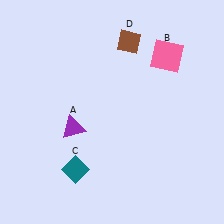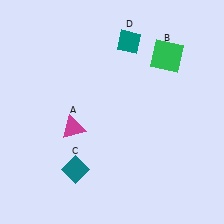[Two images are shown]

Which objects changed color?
A changed from purple to magenta. B changed from pink to green. D changed from brown to teal.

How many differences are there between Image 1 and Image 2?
There are 3 differences between the two images.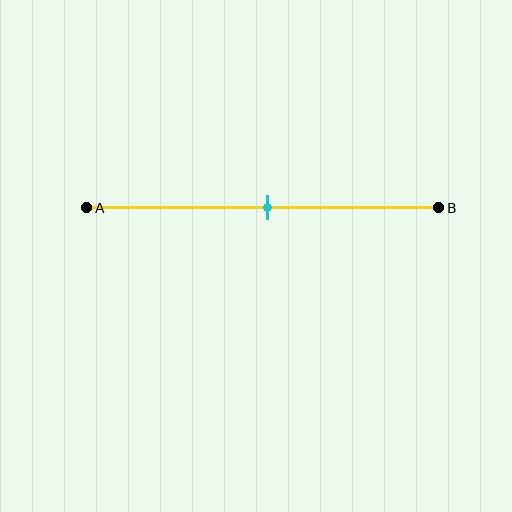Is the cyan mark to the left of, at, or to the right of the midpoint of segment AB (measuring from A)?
The cyan mark is approximately at the midpoint of segment AB.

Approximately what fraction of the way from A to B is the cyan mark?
The cyan mark is approximately 50% of the way from A to B.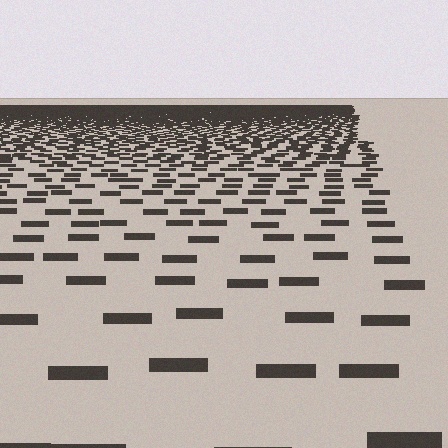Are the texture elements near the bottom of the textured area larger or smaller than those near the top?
Larger. Near the bottom, elements are closer to the viewer and appear at a bigger on-screen size.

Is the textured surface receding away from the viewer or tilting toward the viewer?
The surface is receding away from the viewer. Texture elements get smaller and denser toward the top.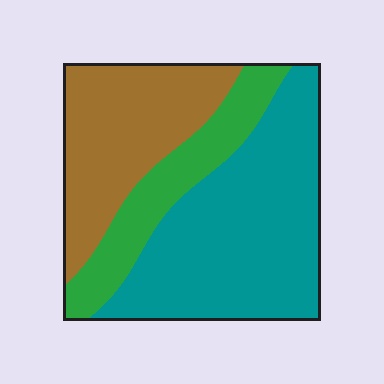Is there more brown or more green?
Brown.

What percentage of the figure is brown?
Brown covers 31% of the figure.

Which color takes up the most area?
Teal, at roughly 50%.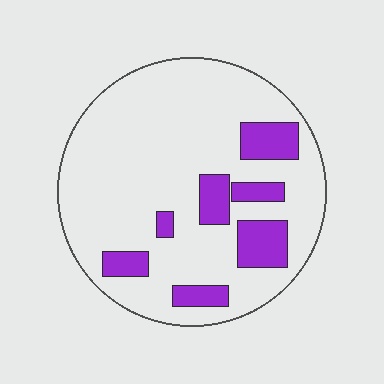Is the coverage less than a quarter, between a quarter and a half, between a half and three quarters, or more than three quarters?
Less than a quarter.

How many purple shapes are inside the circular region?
7.